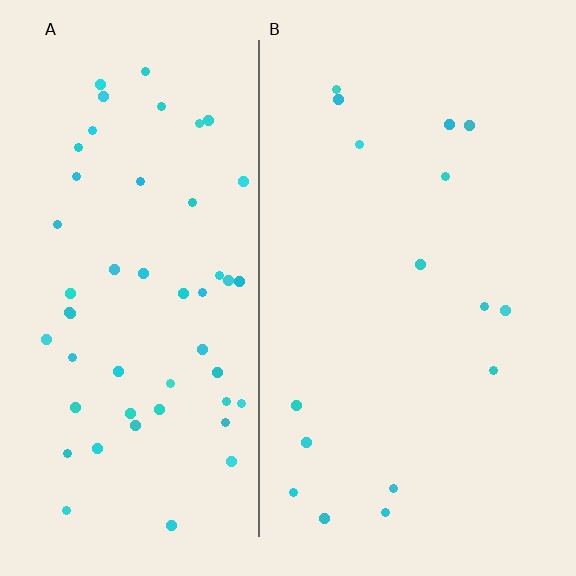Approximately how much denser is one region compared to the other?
Approximately 3.3× — region A over region B.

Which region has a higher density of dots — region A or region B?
A (the left).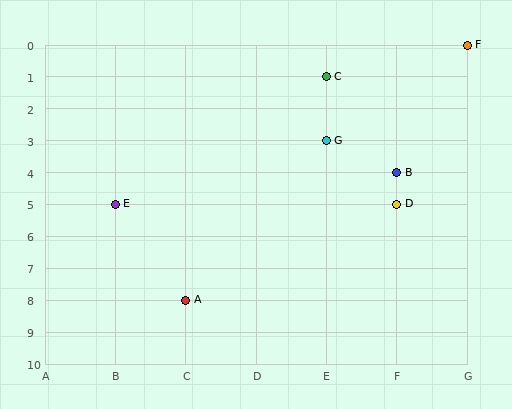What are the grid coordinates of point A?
Point A is at grid coordinates (C, 8).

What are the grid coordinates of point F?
Point F is at grid coordinates (G, 0).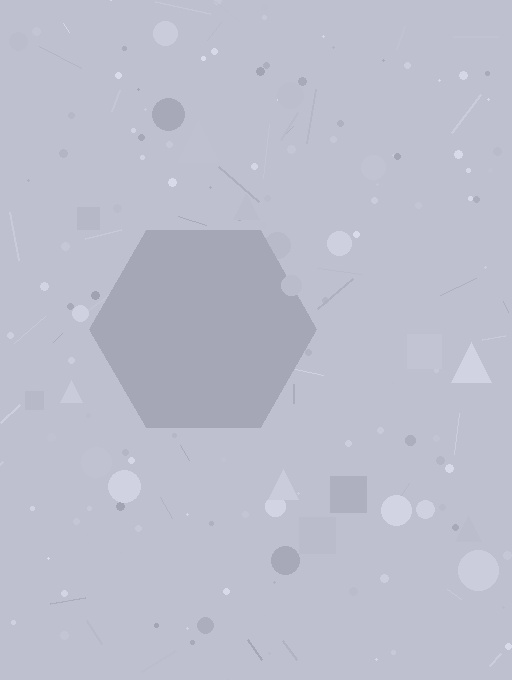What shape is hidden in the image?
A hexagon is hidden in the image.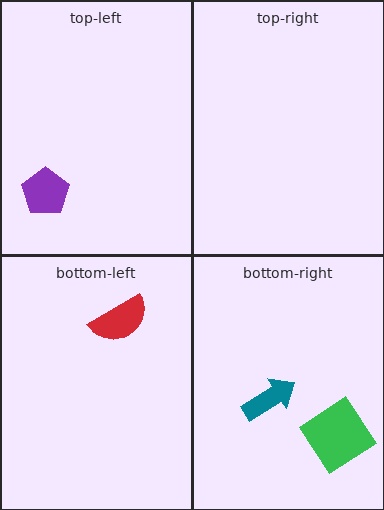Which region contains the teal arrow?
The bottom-right region.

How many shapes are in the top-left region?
1.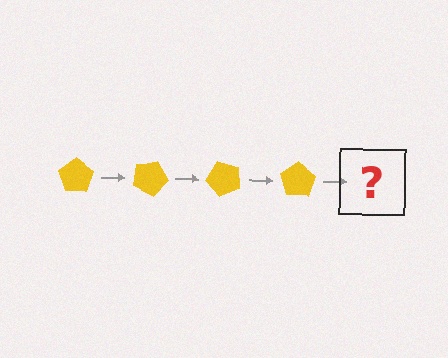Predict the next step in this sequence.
The next step is a yellow pentagon rotated 100 degrees.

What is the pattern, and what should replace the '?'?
The pattern is that the pentagon rotates 25 degrees each step. The '?' should be a yellow pentagon rotated 100 degrees.